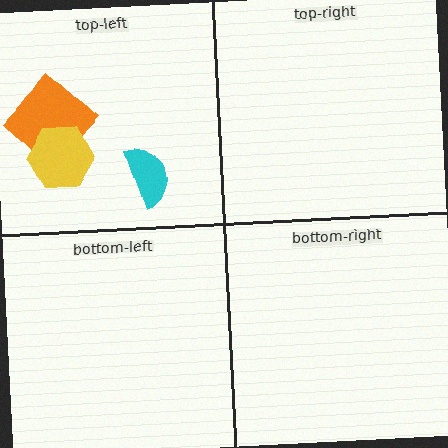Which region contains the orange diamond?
The top-left region.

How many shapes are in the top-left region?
3.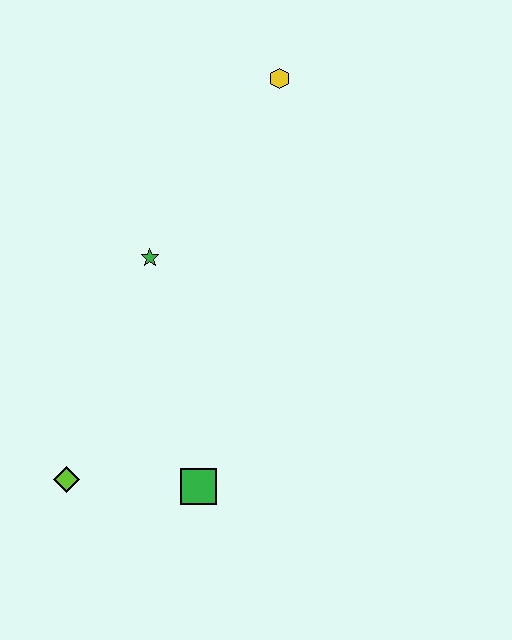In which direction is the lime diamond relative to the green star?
The lime diamond is below the green star.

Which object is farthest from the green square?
The yellow hexagon is farthest from the green square.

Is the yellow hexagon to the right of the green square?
Yes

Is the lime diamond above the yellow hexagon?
No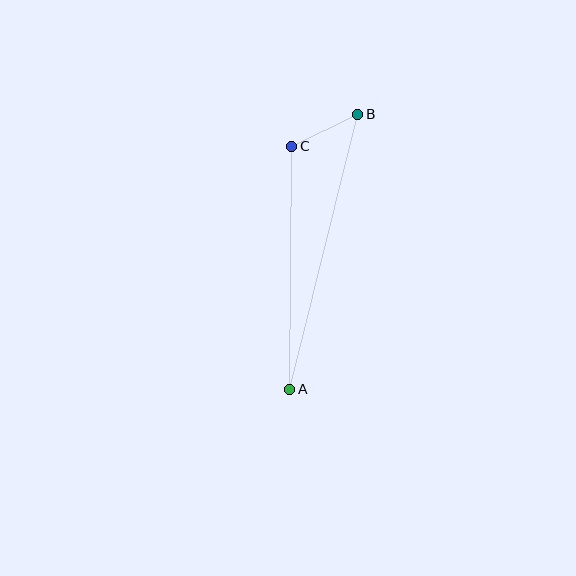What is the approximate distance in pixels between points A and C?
The distance between A and C is approximately 243 pixels.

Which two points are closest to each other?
Points B and C are closest to each other.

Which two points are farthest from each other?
Points A and B are farthest from each other.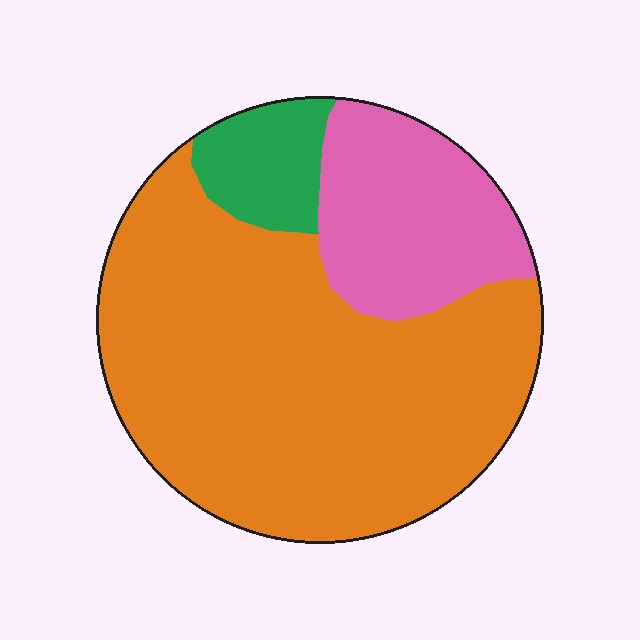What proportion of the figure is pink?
Pink takes up about one fifth (1/5) of the figure.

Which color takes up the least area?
Green, at roughly 10%.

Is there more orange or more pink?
Orange.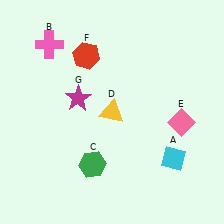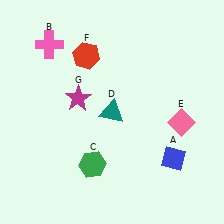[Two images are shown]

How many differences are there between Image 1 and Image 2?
There are 2 differences between the two images.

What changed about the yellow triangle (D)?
In Image 1, D is yellow. In Image 2, it changed to teal.